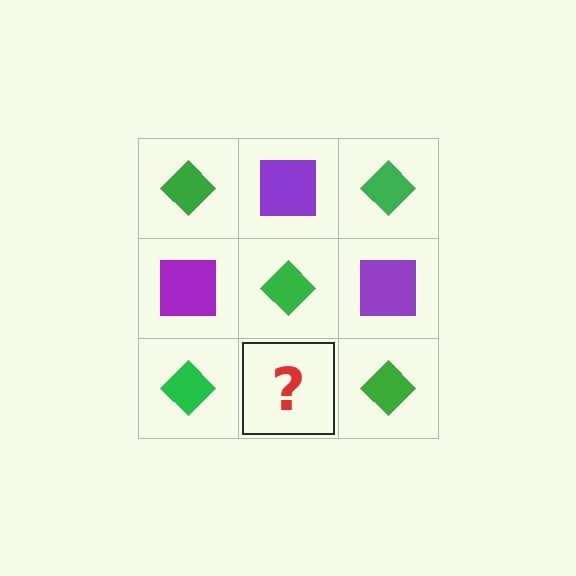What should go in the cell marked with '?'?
The missing cell should contain a purple square.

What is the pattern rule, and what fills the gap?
The rule is that it alternates green diamond and purple square in a checkerboard pattern. The gap should be filled with a purple square.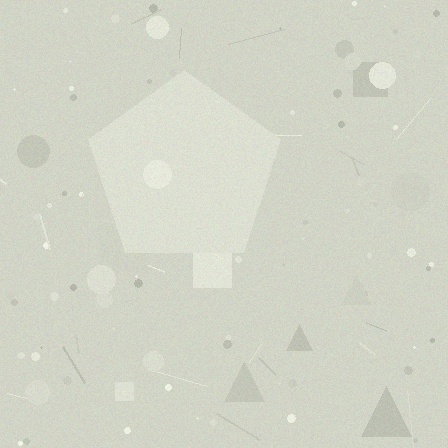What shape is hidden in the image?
A pentagon is hidden in the image.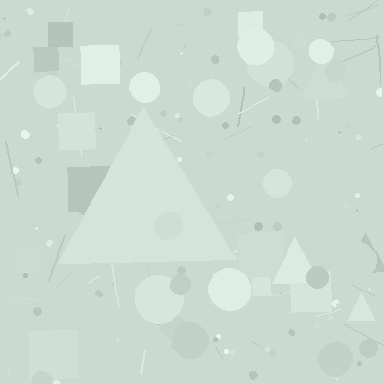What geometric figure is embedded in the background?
A triangle is embedded in the background.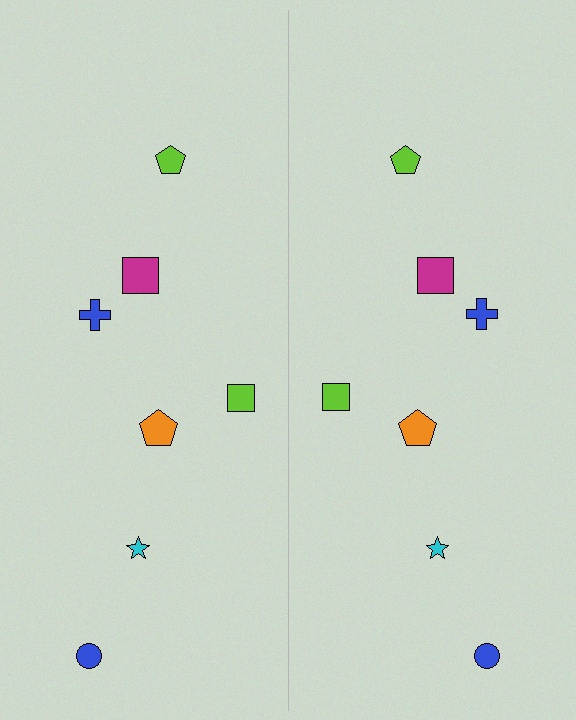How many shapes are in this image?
There are 14 shapes in this image.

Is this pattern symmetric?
Yes, this pattern has bilateral (reflection) symmetry.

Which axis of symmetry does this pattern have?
The pattern has a vertical axis of symmetry running through the center of the image.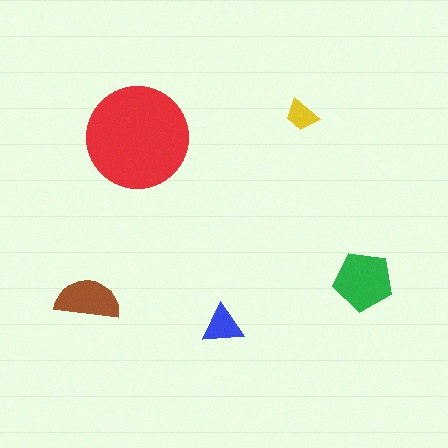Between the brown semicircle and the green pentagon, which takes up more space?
The green pentagon.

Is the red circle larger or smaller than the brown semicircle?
Larger.